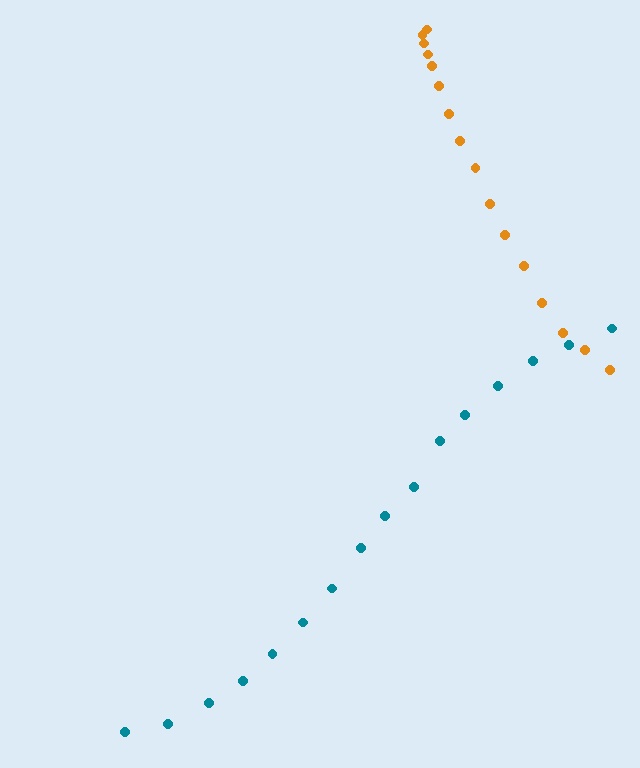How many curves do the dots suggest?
There are 2 distinct paths.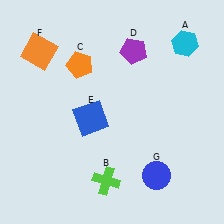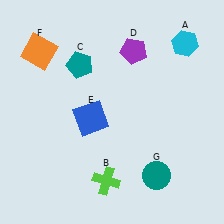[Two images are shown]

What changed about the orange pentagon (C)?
In Image 1, C is orange. In Image 2, it changed to teal.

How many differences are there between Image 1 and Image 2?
There are 2 differences between the two images.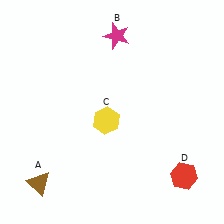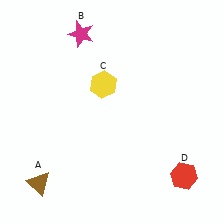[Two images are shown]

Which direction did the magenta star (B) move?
The magenta star (B) moved left.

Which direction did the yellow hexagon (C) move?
The yellow hexagon (C) moved up.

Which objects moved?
The objects that moved are: the magenta star (B), the yellow hexagon (C).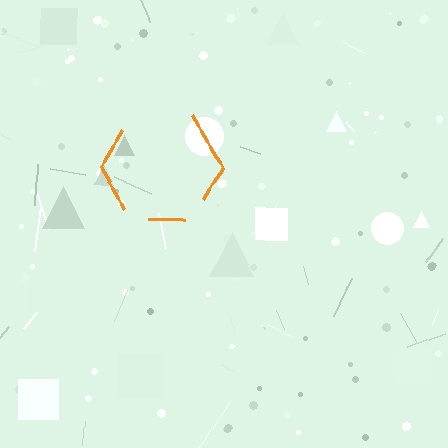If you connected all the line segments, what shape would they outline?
They would outline a hexagon.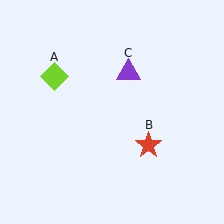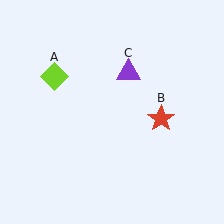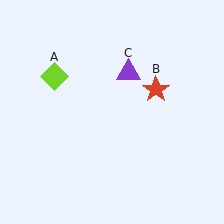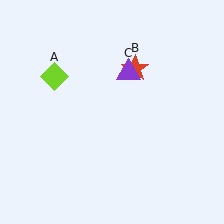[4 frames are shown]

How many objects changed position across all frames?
1 object changed position: red star (object B).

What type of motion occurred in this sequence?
The red star (object B) rotated counterclockwise around the center of the scene.